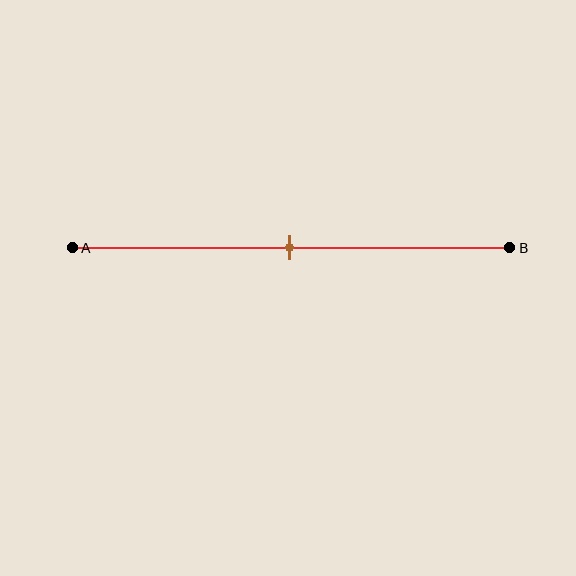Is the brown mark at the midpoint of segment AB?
Yes, the mark is approximately at the midpoint.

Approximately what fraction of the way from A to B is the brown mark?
The brown mark is approximately 50% of the way from A to B.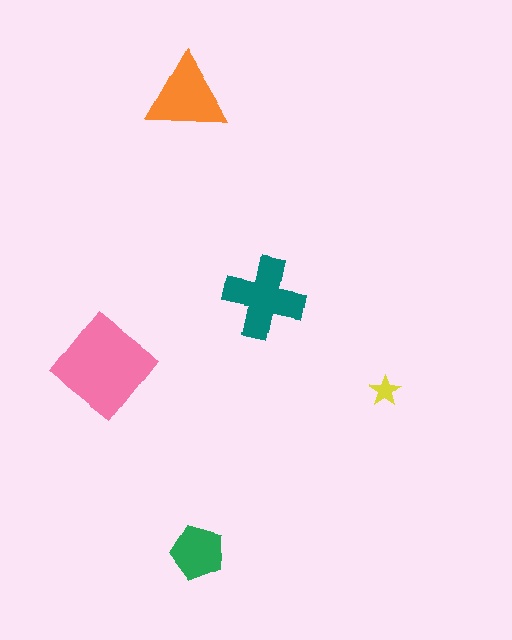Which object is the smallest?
The yellow star.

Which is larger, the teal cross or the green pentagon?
The teal cross.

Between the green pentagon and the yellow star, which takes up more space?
The green pentagon.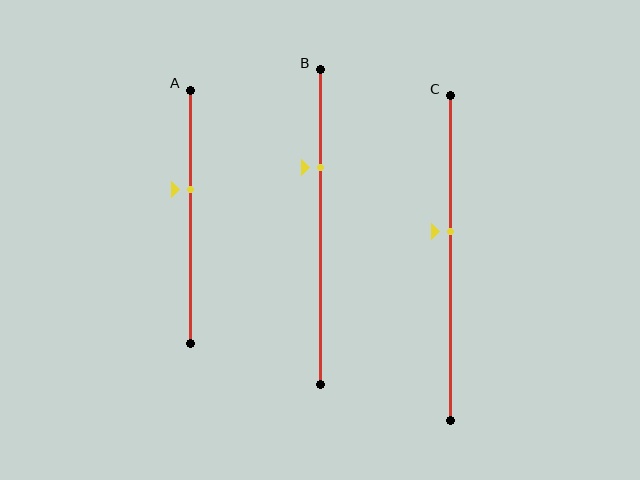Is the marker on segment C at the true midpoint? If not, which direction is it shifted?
No, the marker on segment C is shifted upward by about 8% of the segment length.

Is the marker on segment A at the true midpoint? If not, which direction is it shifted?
No, the marker on segment A is shifted upward by about 11% of the segment length.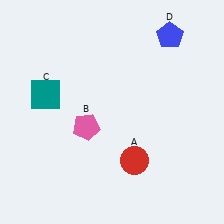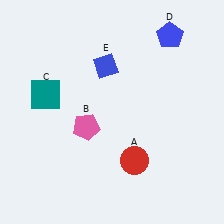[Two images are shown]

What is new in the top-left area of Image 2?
A blue diamond (E) was added in the top-left area of Image 2.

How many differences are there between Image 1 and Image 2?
There is 1 difference between the two images.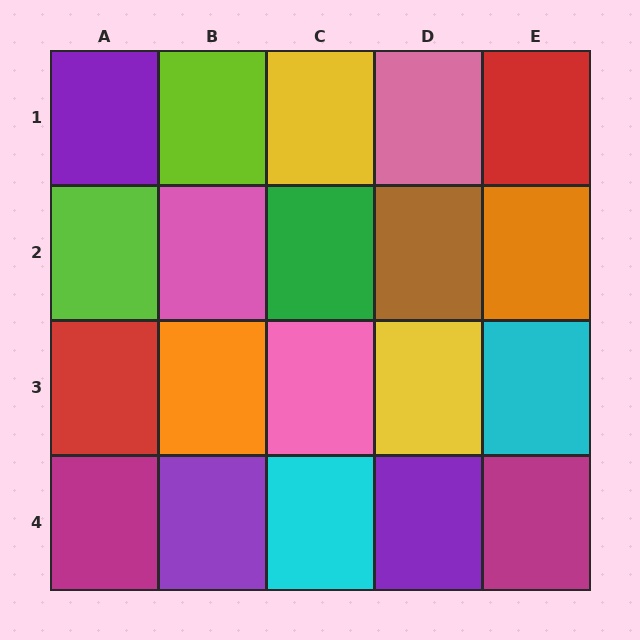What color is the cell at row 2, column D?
Brown.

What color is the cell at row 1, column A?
Purple.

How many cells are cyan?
2 cells are cyan.